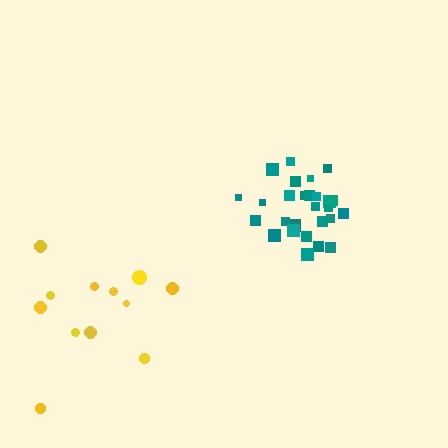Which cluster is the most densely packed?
Teal.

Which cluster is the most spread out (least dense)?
Yellow.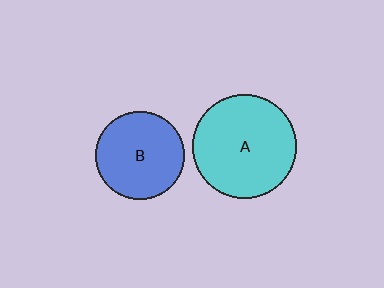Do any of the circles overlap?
No, none of the circles overlap.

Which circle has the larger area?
Circle A (cyan).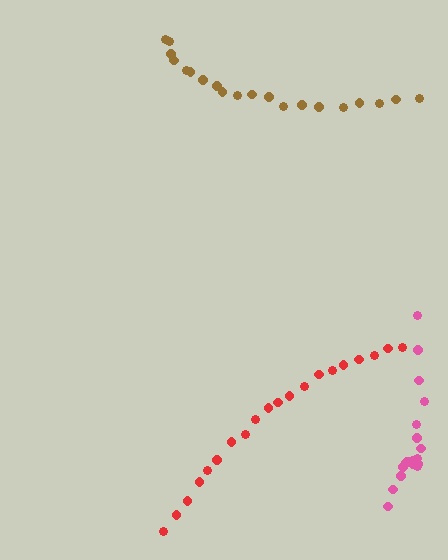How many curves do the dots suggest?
There are 3 distinct paths.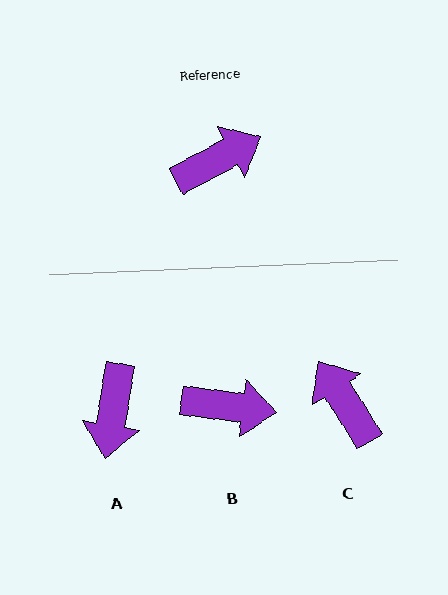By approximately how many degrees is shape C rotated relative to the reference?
Approximately 95 degrees counter-clockwise.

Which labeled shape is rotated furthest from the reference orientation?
A, about 127 degrees away.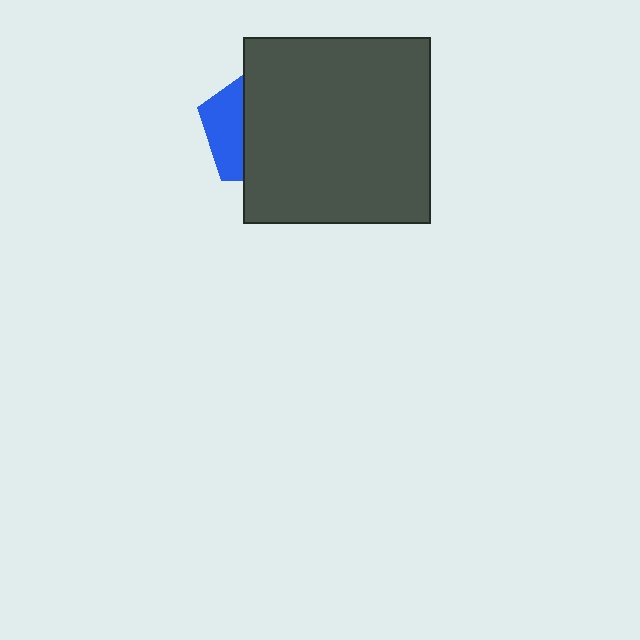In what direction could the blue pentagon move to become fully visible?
The blue pentagon could move left. That would shift it out from behind the dark gray square entirely.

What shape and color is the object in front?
The object in front is a dark gray square.